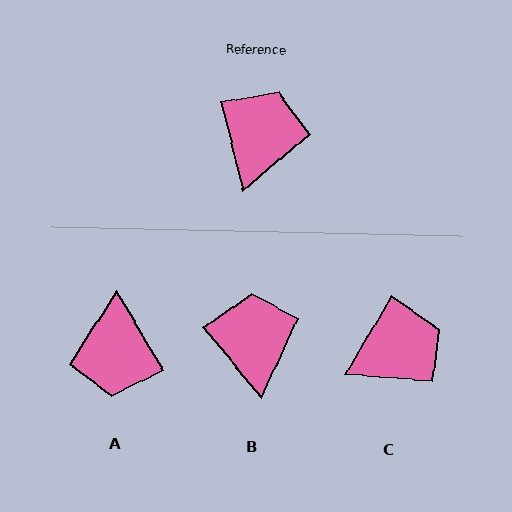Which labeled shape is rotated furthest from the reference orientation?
A, about 163 degrees away.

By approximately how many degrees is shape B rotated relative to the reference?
Approximately 26 degrees counter-clockwise.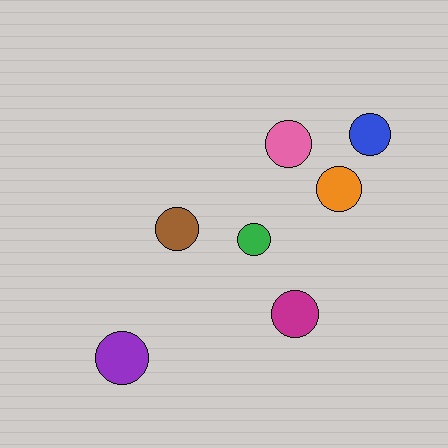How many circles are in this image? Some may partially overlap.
There are 7 circles.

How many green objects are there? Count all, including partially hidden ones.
There is 1 green object.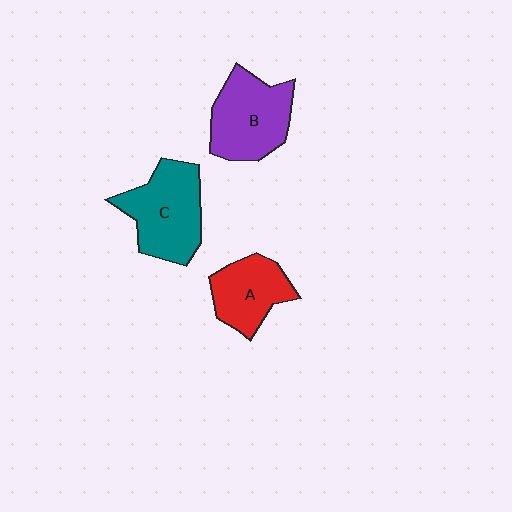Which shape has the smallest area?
Shape A (red).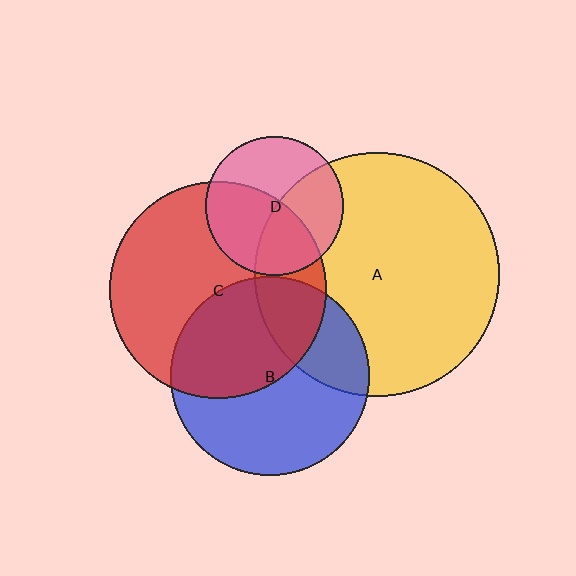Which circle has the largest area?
Circle A (yellow).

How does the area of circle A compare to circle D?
Approximately 3.1 times.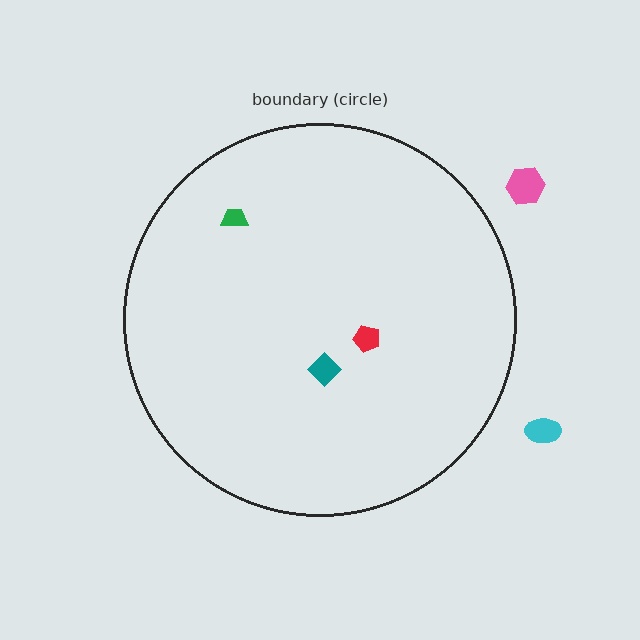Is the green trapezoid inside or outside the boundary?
Inside.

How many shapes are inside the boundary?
3 inside, 2 outside.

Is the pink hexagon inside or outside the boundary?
Outside.